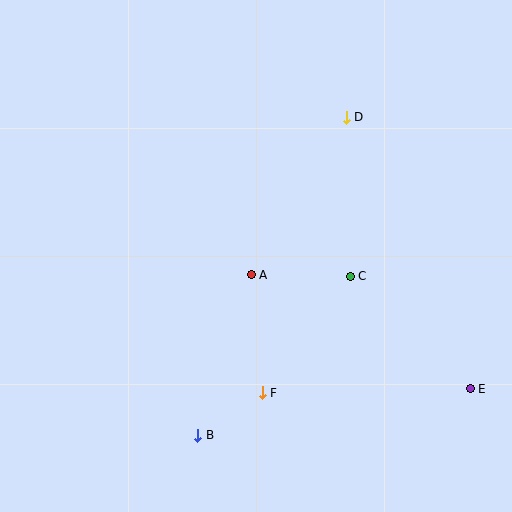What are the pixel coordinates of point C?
Point C is at (350, 276).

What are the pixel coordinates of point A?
Point A is at (251, 275).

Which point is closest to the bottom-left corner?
Point B is closest to the bottom-left corner.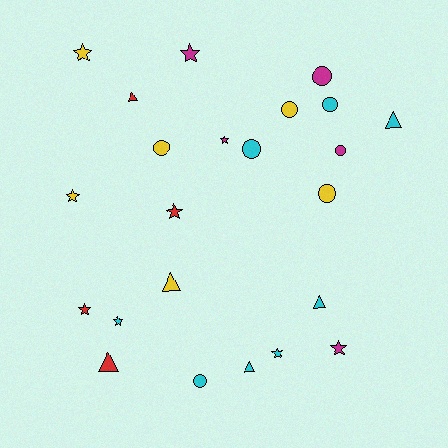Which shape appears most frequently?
Star, with 9 objects.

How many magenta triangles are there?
There are no magenta triangles.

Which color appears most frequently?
Cyan, with 8 objects.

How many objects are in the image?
There are 23 objects.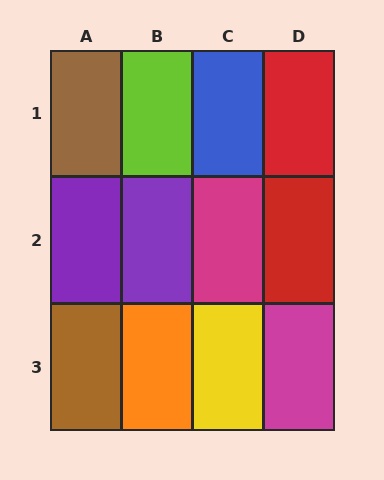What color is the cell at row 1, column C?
Blue.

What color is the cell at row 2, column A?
Purple.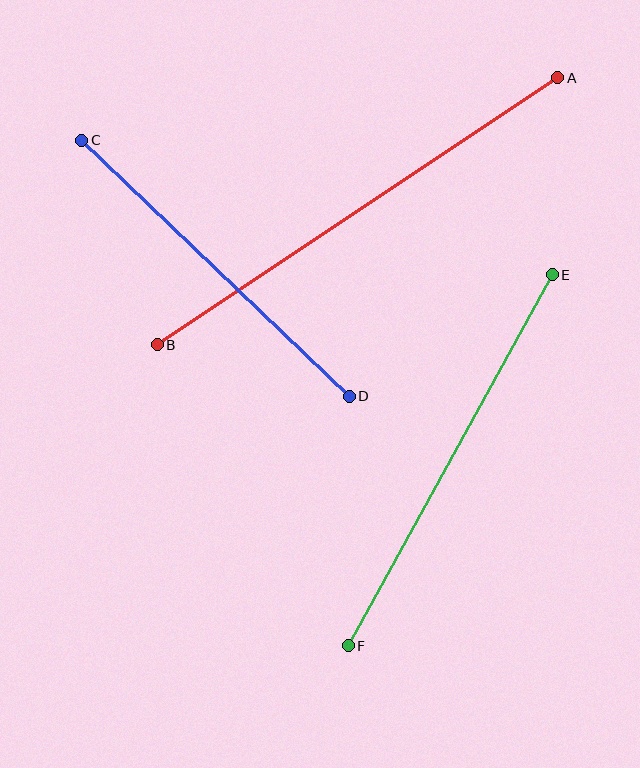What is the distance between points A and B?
The distance is approximately 481 pixels.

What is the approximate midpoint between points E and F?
The midpoint is at approximately (450, 460) pixels.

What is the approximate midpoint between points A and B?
The midpoint is at approximately (358, 211) pixels.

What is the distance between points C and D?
The distance is approximately 370 pixels.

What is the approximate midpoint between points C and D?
The midpoint is at approximately (216, 268) pixels.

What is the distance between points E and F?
The distance is approximately 424 pixels.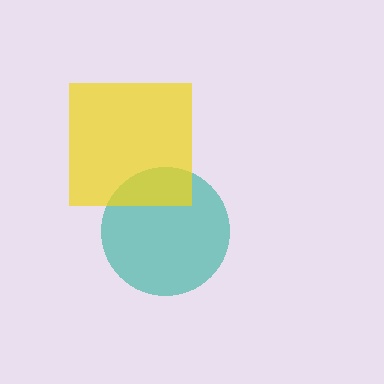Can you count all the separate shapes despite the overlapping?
Yes, there are 2 separate shapes.